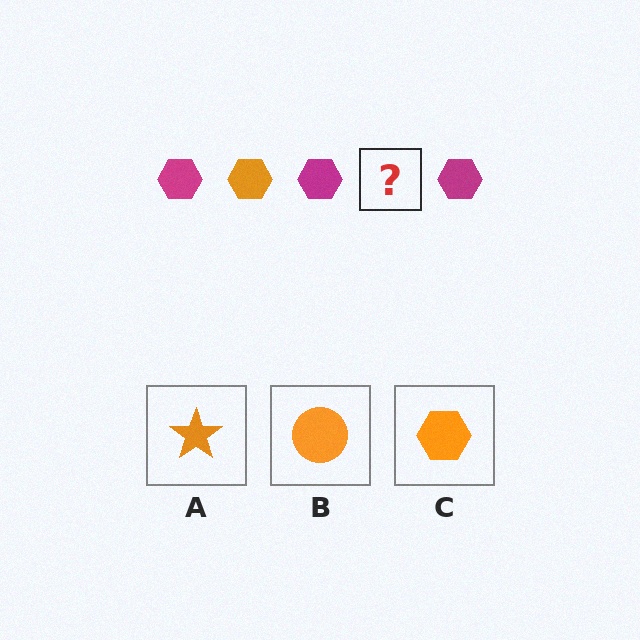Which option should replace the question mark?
Option C.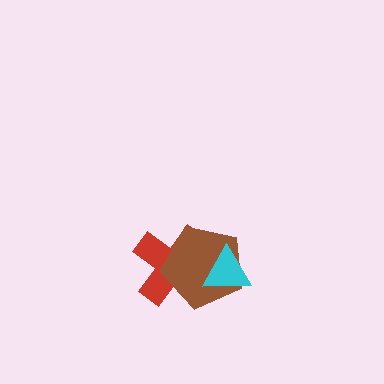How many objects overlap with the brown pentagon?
2 objects overlap with the brown pentagon.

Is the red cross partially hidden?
Yes, it is partially covered by another shape.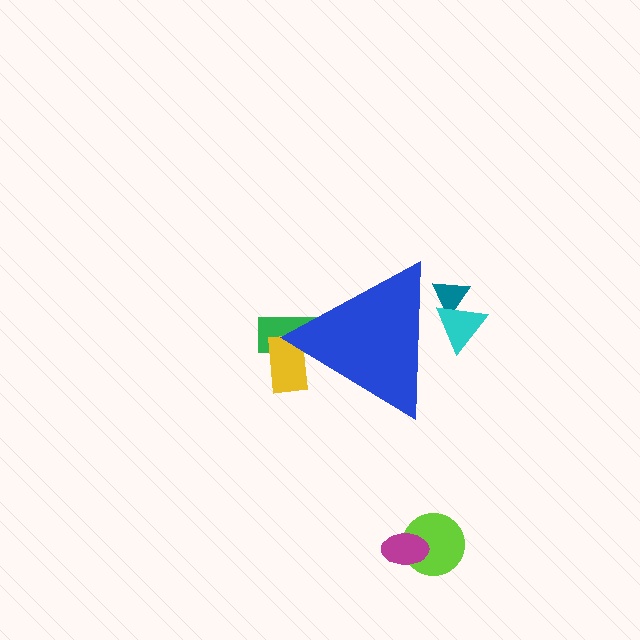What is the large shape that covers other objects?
A blue triangle.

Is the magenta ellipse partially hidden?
No, the magenta ellipse is fully visible.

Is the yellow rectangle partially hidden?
Yes, the yellow rectangle is partially hidden behind the blue triangle.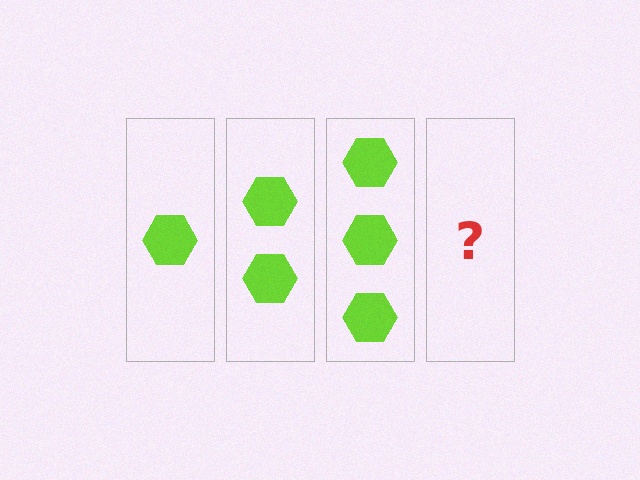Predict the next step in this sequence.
The next step is 4 hexagons.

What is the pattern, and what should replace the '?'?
The pattern is that each step adds one more hexagon. The '?' should be 4 hexagons.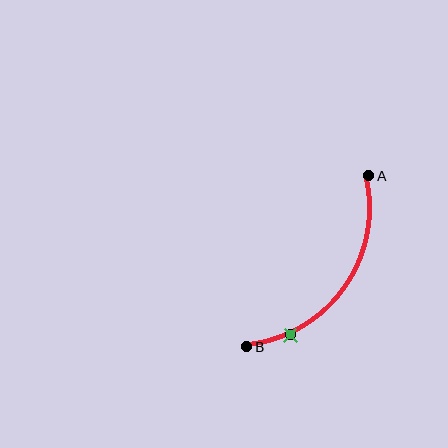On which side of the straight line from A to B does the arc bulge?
The arc bulges below and to the right of the straight line connecting A and B.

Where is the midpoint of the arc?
The arc midpoint is the point on the curve farthest from the straight line joining A and B. It sits below and to the right of that line.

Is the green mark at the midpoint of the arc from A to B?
No. The green mark lies on the arc but is closer to endpoint B. The arc midpoint would be at the point on the curve equidistant along the arc from both A and B.